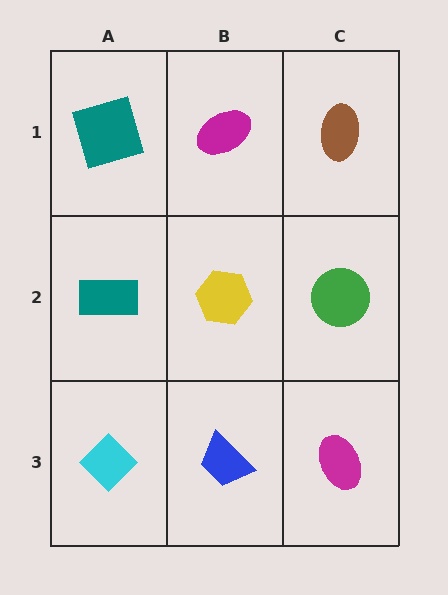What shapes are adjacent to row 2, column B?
A magenta ellipse (row 1, column B), a blue trapezoid (row 3, column B), a teal rectangle (row 2, column A), a green circle (row 2, column C).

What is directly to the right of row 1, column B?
A brown ellipse.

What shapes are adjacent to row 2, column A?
A teal square (row 1, column A), a cyan diamond (row 3, column A), a yellow hexagon (row 2, column B).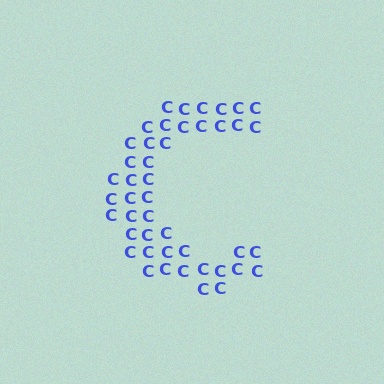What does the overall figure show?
The overall figure shows the letter C.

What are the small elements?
The small elements are letter C's.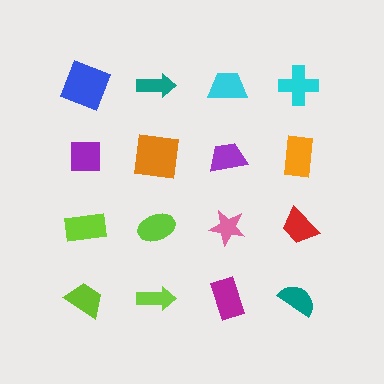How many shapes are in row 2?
4 shapes.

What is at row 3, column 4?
A red trapezoid.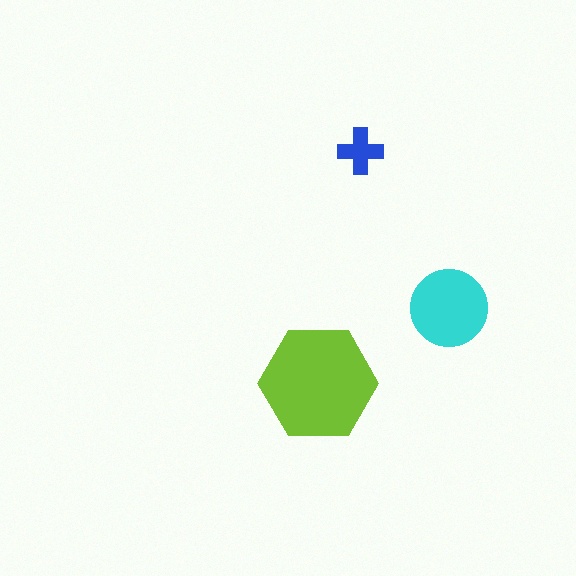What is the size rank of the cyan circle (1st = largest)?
2nd.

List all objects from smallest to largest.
The blue cross, the cyan circle, the lime hexagon.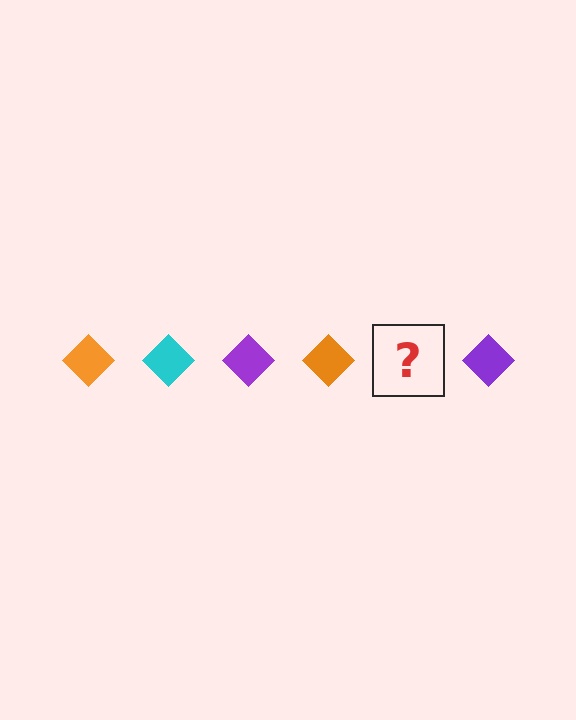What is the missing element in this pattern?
The missing element is a cyan diamond.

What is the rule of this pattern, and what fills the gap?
The rule is that the pattern cycles through orange, cyan, purple diamonds. The gap should be filled with a cyan diamond.